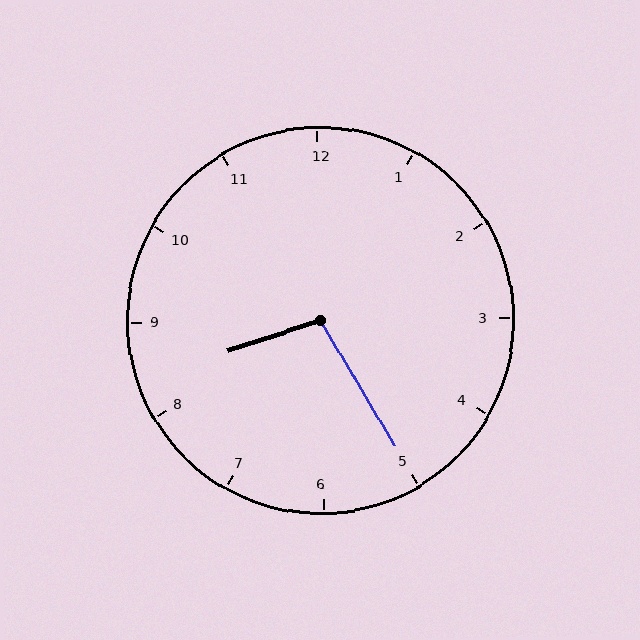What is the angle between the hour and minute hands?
Approximately 102 degrees.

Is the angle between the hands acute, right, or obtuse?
It is obtuse.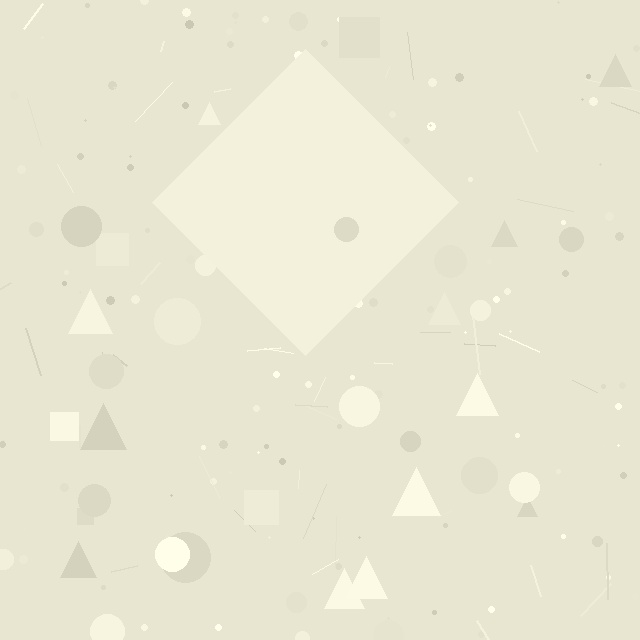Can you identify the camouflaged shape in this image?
The camouflaged shape is a diamond.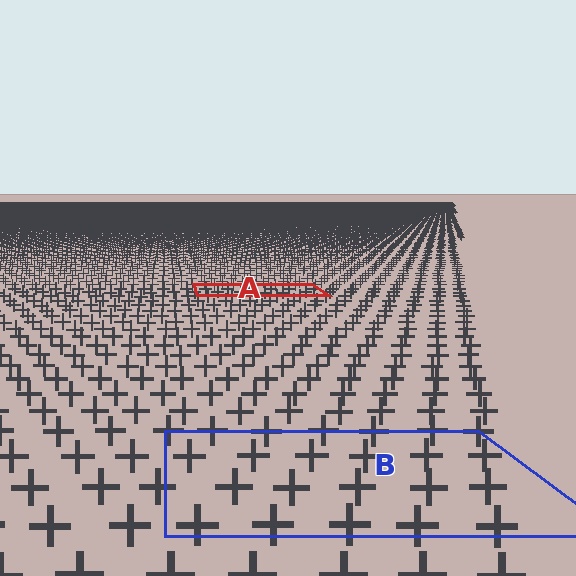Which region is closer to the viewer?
Region B is closer. The texture elements there are larger and more spread out.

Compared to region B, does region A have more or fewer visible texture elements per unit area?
Region A has more texture elements per unit area — they are packed more densely because it is farther away.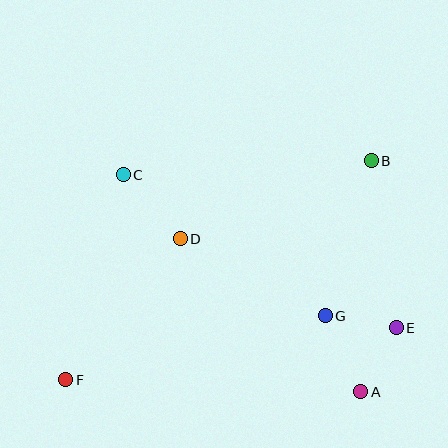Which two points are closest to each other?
Points E and G are closest to each other.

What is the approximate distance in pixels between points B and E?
The distance between B and E is approximately 169 pixels.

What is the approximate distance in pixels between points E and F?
The distance between E and F is approximately 335 pixels.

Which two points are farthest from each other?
Points B and F are farthest from each other.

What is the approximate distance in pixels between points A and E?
The distance between A and E is approximately 73 pixels.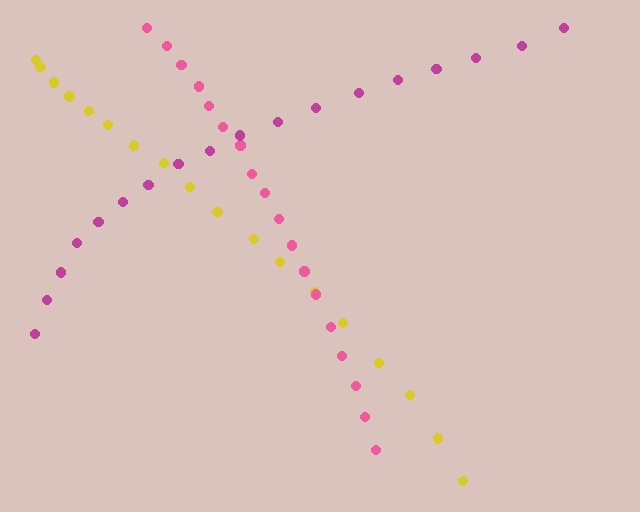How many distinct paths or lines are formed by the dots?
There are 3 distinct paths.